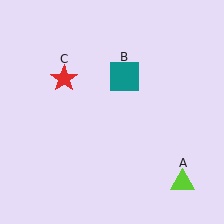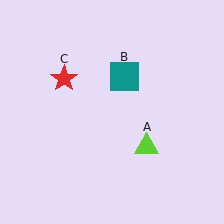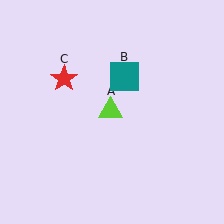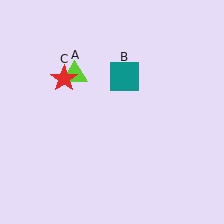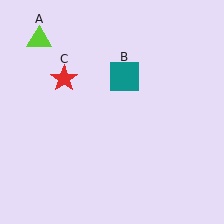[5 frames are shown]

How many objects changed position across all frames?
1 object changed position: lime triangle (object A).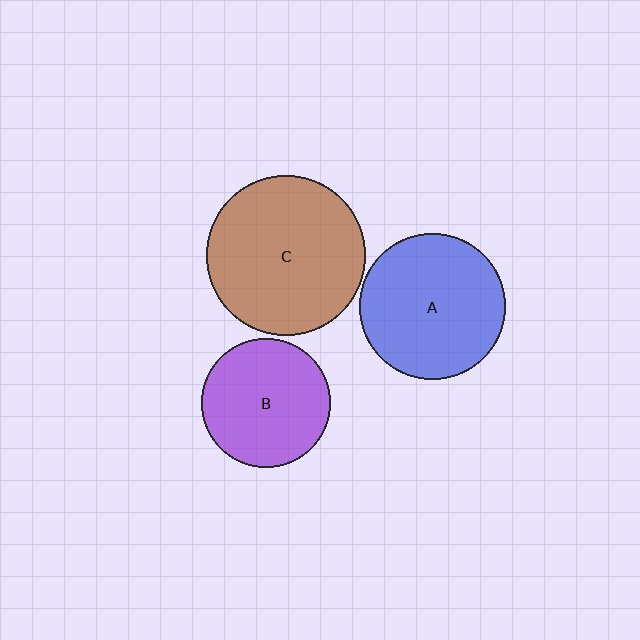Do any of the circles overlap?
No, none of the circles overlap.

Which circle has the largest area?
Circle C (brown).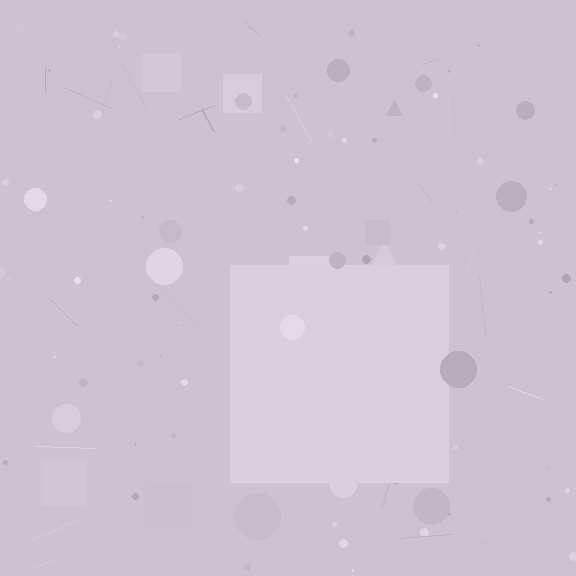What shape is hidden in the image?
A square is hidden in the image.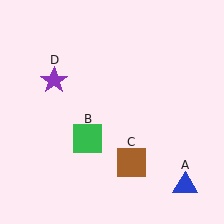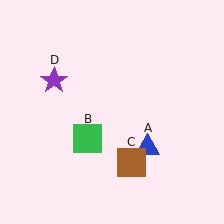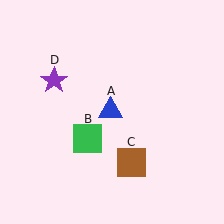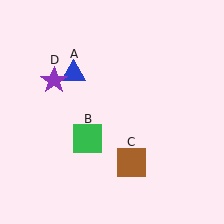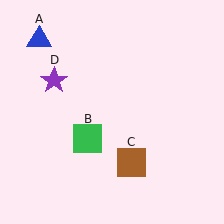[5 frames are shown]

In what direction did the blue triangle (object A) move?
The blue triangle (object A) moved up and to the left.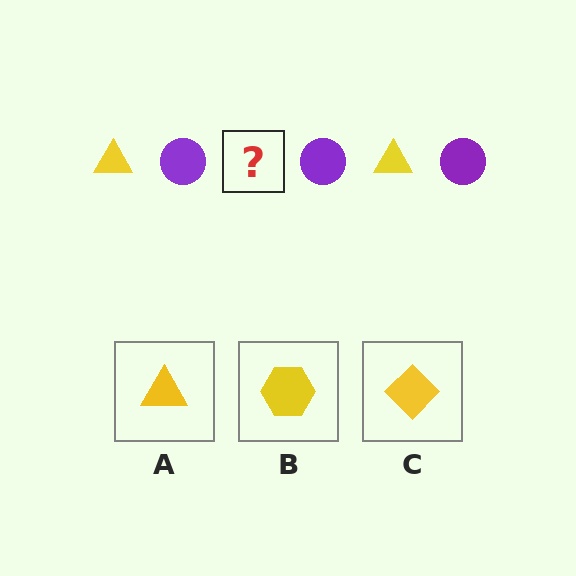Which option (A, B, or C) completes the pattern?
A.